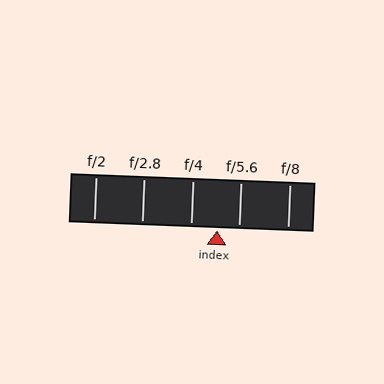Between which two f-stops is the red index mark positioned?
The index mark is between f/4 and f/5.6.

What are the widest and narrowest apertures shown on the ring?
The widest aperture shown is f/2 and the narrowest is f/8.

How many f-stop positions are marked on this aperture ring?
There are 5 f-stop positions marked.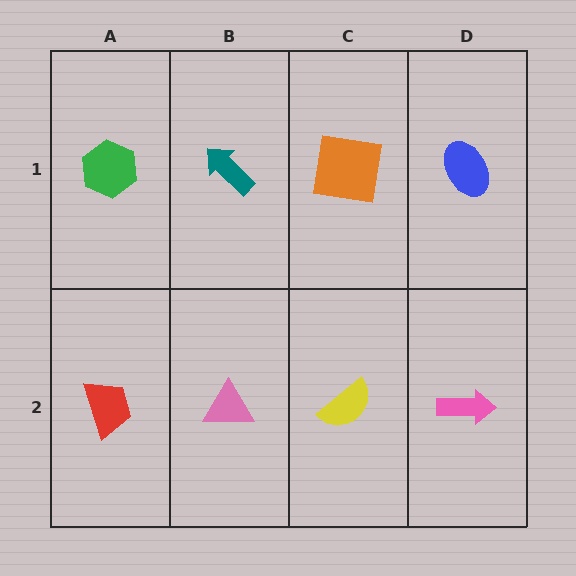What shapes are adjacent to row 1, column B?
A pink triangle (row 2, column B), a green hexagon (row 1, column A), an orange square (row 1, column C).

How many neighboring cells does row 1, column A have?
2.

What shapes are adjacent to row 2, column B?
A teal arrow (row 1, column B), a red trapezoid (row 2, column A), a yellow semicircle (row 2, column C).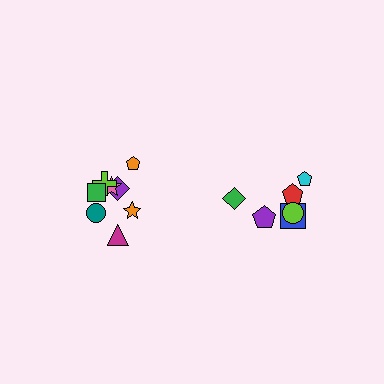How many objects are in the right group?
There are 6 objects.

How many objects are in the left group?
There are 8 objects.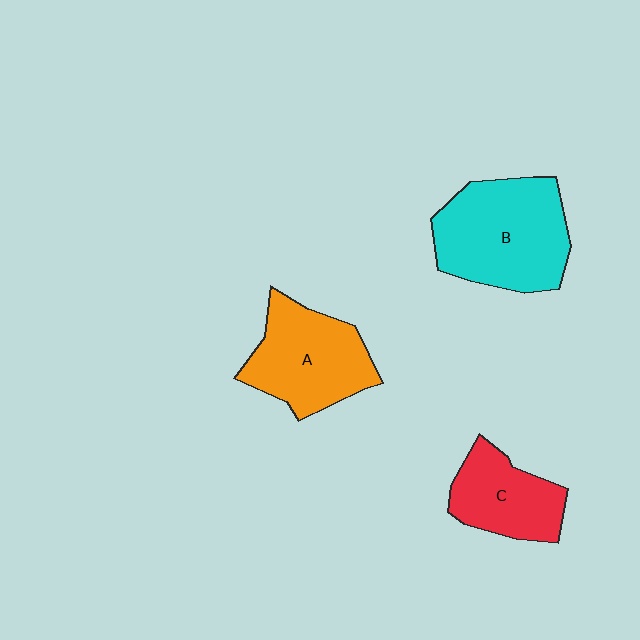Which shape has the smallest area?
Shape C (red).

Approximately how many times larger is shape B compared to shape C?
Approximately 1.6 times.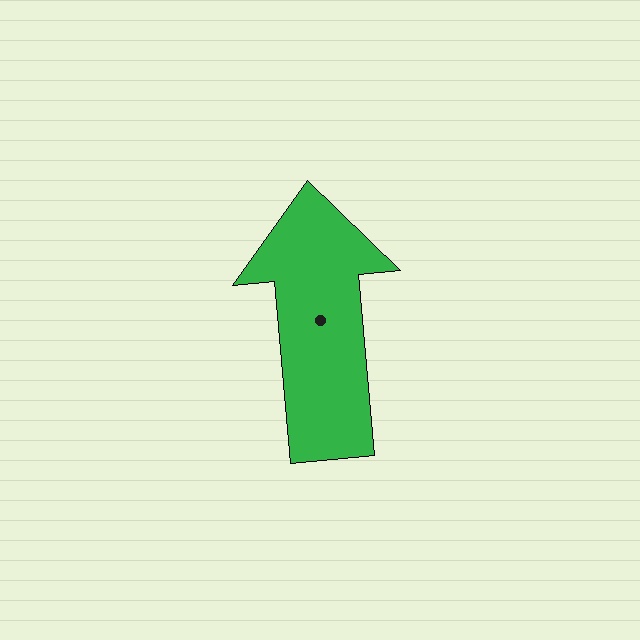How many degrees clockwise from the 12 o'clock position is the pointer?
Approximately 355 degrees.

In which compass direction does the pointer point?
North.